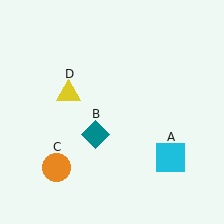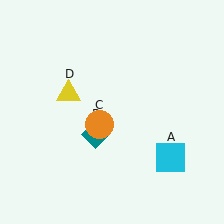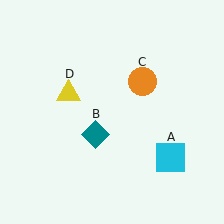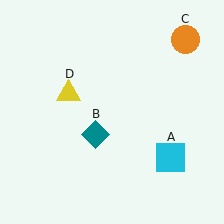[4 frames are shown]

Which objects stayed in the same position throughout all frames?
Cyan square (object A) and teal diamond (object B) and yellow triangle (object D) remained stationary.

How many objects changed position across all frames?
1 object changed position: orange circle (object C).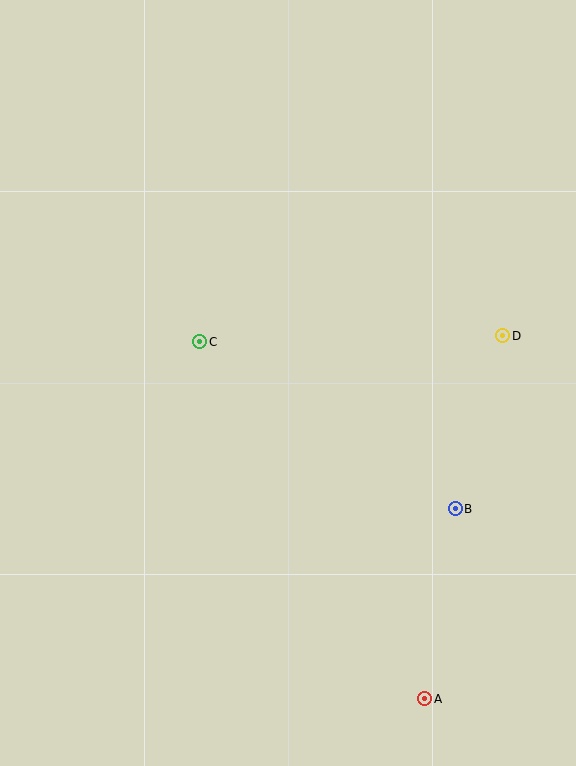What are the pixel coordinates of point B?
Point B is at (455, 509).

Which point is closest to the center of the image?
Point C at (200, 342) is closest to the center.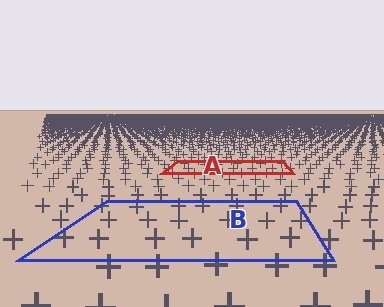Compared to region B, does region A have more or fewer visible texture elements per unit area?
Region A has more texture elements per unit area — they are packed more densely because it is farther away.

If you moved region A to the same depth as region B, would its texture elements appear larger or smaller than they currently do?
They would appear larger. At a closer depth, the same texture elements are projected at a bigger on-screen size.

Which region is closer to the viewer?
Region B is closer. The texture elements there are larger and more spread out.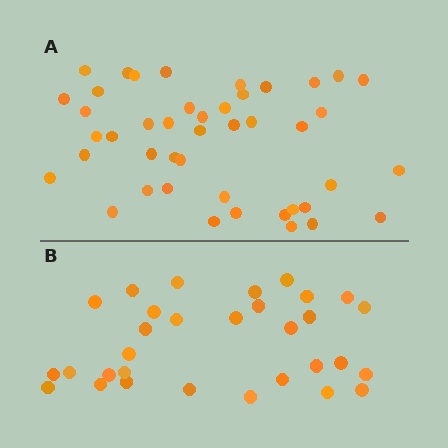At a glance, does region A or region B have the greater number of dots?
Region A (the top region) has more dots.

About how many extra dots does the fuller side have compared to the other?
Region A has approximately 15 more dots than region B.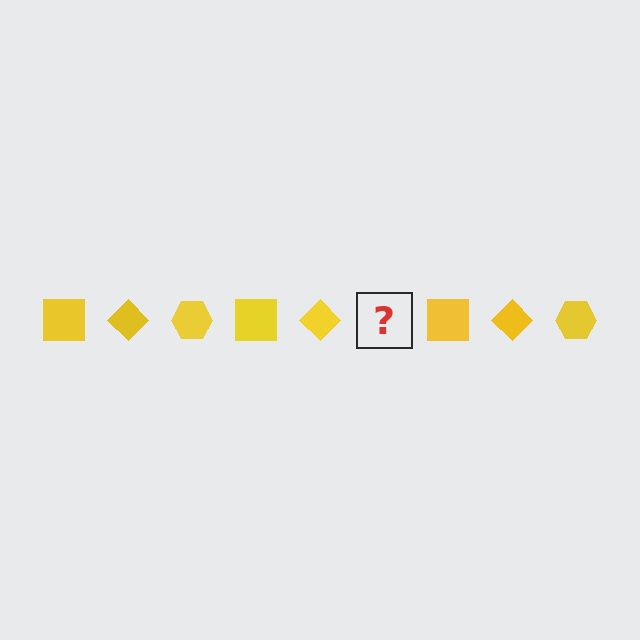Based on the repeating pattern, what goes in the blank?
The blank should be a yellow hexagon.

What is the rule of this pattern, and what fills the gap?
The rule is that the pattern cycles through square, diamond, hexagon shapes in yellow. The gap should be filled with a yellow hexagon.